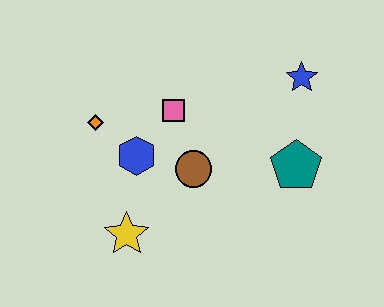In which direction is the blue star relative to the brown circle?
The blue star is to the right of the brown circle.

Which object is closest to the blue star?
The teal pentagon is closest to the blue star.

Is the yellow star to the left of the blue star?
Yes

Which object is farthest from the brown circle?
The blue star is farthest from the brown circle.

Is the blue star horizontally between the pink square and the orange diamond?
No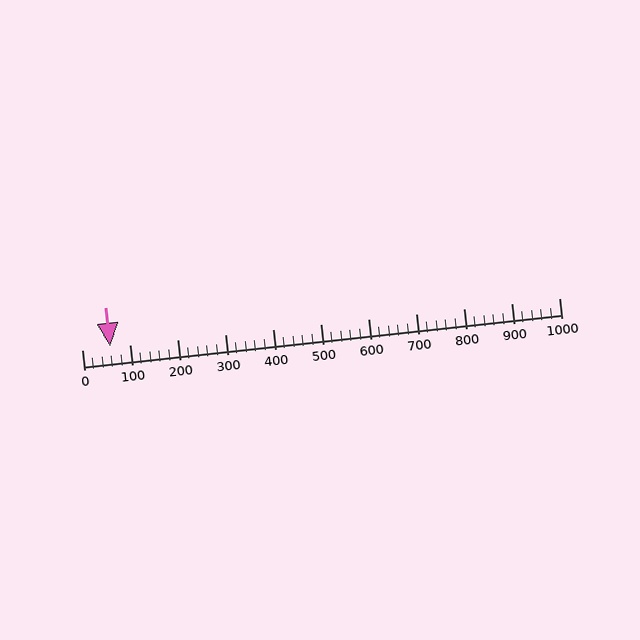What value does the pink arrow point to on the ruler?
The pink arrow points to approximately 60.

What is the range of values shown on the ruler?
The ruler shows values from 0 to 1000.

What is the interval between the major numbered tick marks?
The major tick marks are spaced 100 units apart.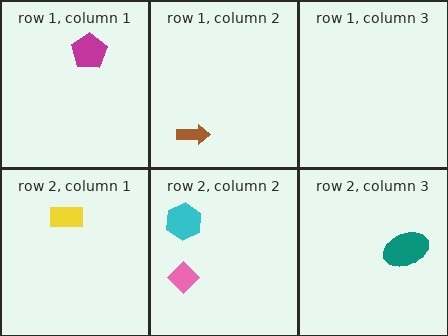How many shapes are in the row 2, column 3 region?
1.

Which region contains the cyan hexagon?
The row 2, column 2 region.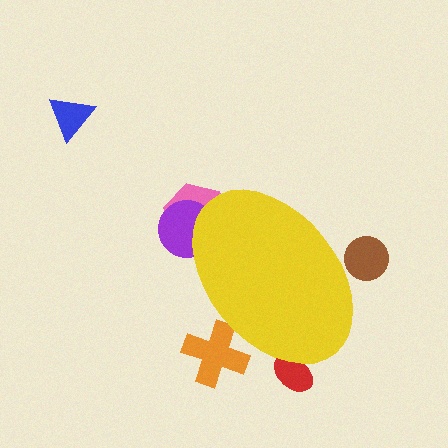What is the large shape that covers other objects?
A yellow ellipse.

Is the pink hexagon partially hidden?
Yes, the pink hexagon is partially hidden behind the yellow ellipse.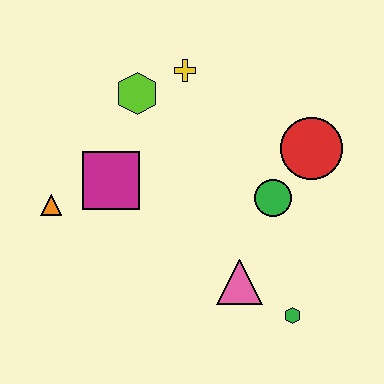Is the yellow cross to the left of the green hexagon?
Yes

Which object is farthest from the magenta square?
The green hexagon is farthest from the magenta square.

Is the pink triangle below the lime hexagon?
Yes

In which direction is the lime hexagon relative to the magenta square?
The lime hexagon is above the magenta square.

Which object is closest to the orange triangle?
The magenta square is closest to the orange triangle.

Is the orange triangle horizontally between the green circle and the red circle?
No